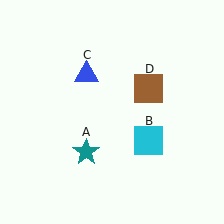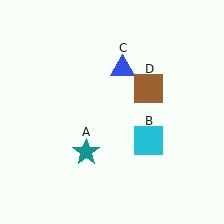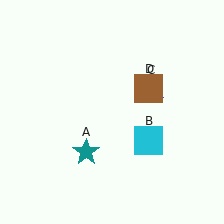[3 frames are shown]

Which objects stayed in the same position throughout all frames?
Teal star (object A) and cyan square (object B) and brown square (object D) remained stationary.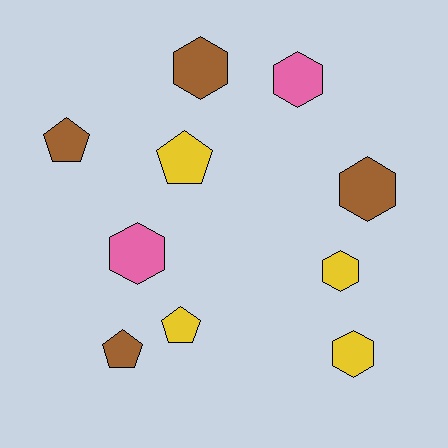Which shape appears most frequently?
Hexagon, with 6 objects.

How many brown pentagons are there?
There are 2 brown pentagons.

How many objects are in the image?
There are 10 objects.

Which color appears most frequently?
Yellow, with 4 objects.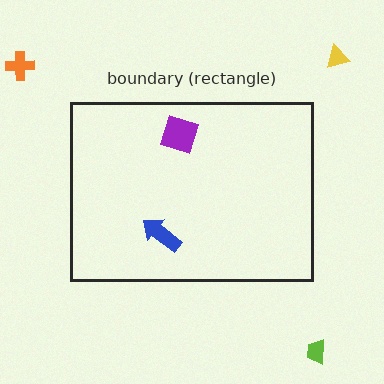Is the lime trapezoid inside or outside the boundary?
Outside.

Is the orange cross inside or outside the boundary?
Outside.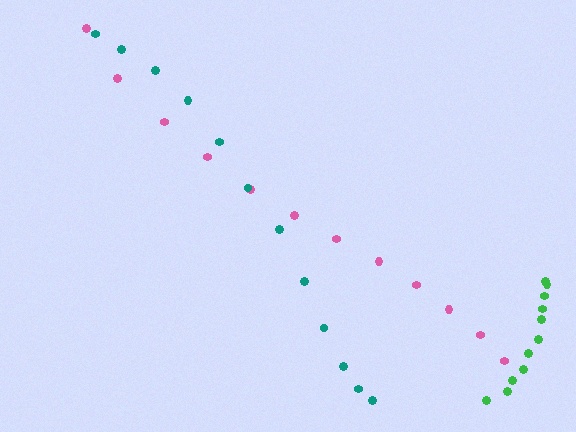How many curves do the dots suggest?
There are 3 distinct paths.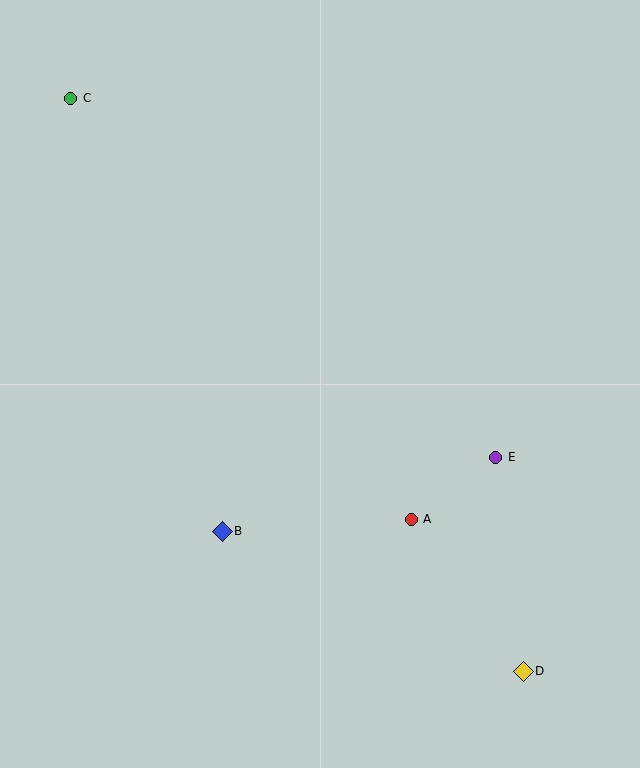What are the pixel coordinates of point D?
Point D is at (523, 671).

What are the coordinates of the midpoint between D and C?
The midpoint between D and C is at (297, 385).